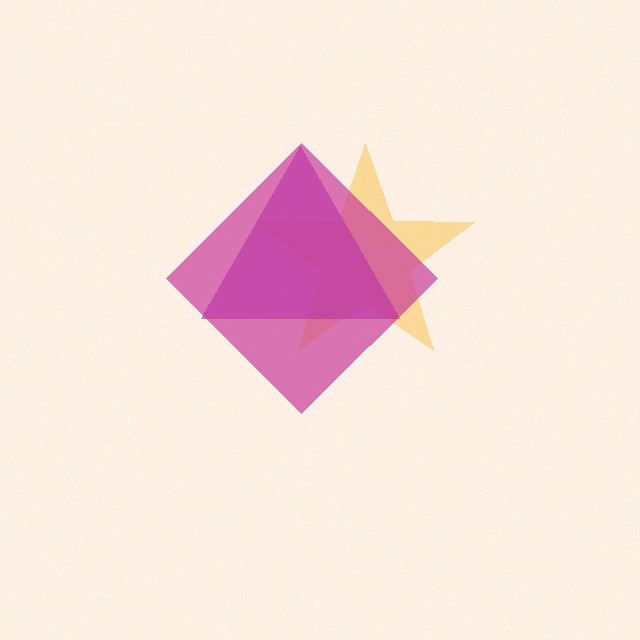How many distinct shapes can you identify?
There are 3 distinct shapes: a yellow star, a purple triangle, a magenta diamond.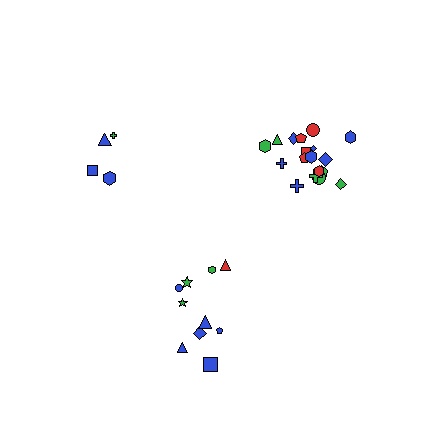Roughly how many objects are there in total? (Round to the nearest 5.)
Roughly 30 objects in total.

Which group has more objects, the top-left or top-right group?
The top-right group.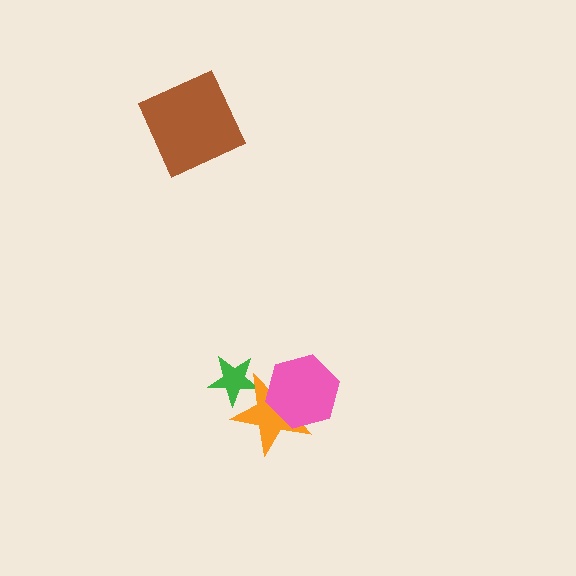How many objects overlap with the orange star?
2 objects overlap with the orange star.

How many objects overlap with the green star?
1 object overlaps with the green star.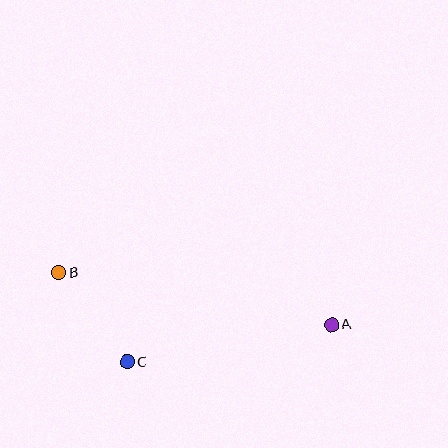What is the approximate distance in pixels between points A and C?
The distance between A and C is approximately 208 pixels.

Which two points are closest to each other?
Points B and C are closest to each other.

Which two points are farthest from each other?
Points A and B are farthest from each other.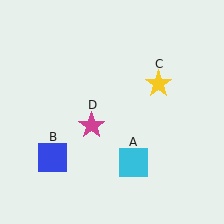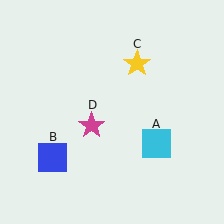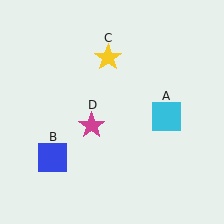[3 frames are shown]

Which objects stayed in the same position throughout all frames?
Blue square (object B) and magenta star (object D) remained stationary.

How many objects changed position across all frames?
2 objects changed position: cyan square (object A), yellow star (object C).